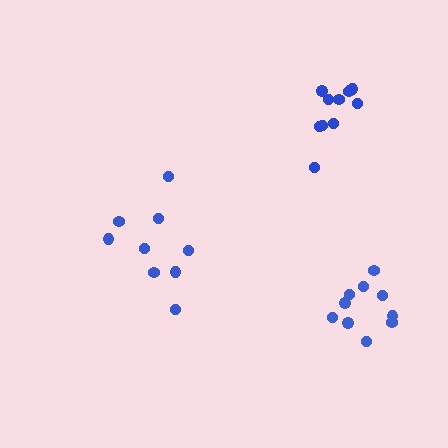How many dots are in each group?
Group 1: 9 dots, Group 2: 10 dots, Group 3: 11 dots (30 total).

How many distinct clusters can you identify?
There are 3 distinct clusters.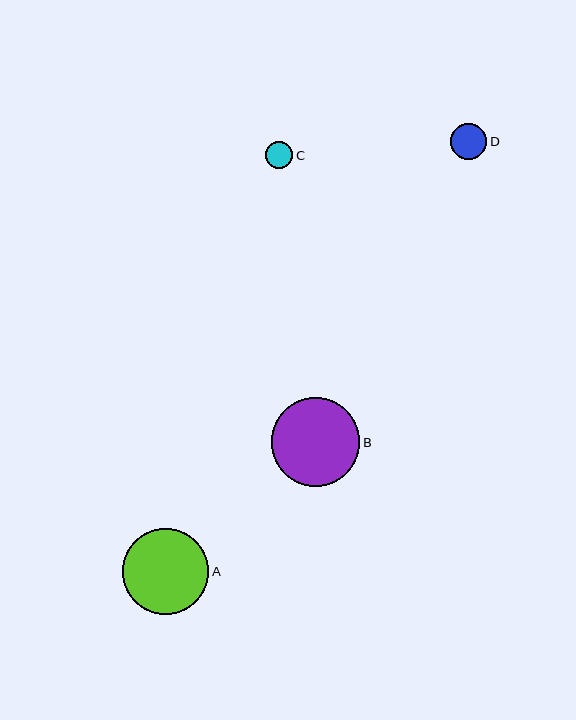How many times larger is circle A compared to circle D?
Circle A is approximately 2.4 times the size of circle D.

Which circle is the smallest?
Circle C is the smallest with a size of approximately 27 pixels.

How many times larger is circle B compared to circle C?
Circle B is approximately 3.3 times the size of circle C.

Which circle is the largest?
Circle B is the largest with a size of approximately 89 pixels.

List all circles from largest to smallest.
From largest to smallest: B, A, D, C.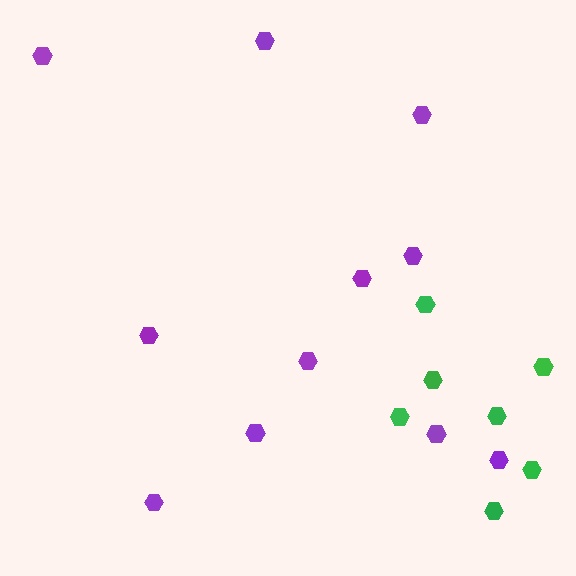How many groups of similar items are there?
There are 2 groups: one group of green hexagons (7) and one group of purple hexagons (11).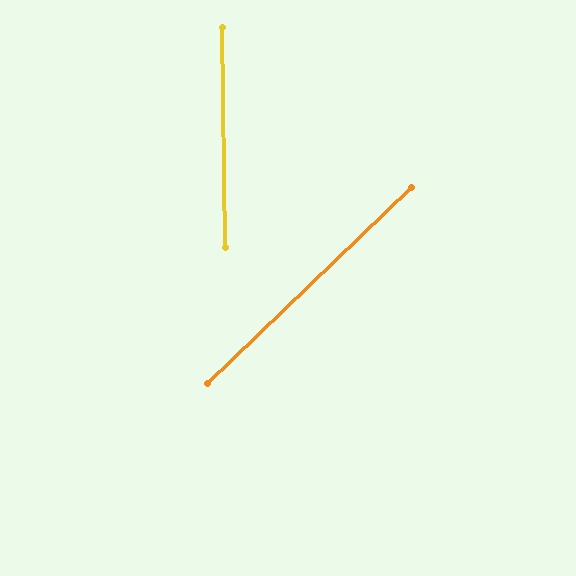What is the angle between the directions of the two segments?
Approximately 47 degrees.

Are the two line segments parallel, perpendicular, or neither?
Neither parallel nor perpendicular — they differ by about 47°.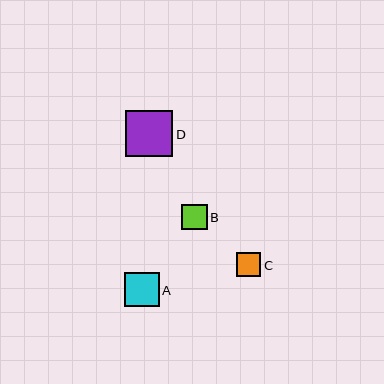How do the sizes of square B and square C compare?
Square B and square C are approximately the same size.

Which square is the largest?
Square D is the largest with a size of approximately 47 pixels.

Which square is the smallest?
Square C is the smallest with a size of approximately 24 pixels.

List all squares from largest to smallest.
From largest to smallest: D, A, B, C.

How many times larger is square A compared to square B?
Square A is approximately 1.3 times the size of square B.